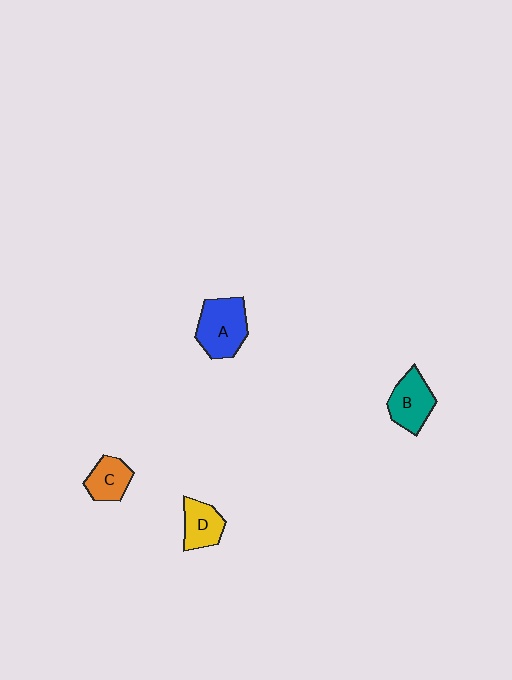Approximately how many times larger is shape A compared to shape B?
Approximately 1.2 times.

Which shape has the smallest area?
Shape C (orange).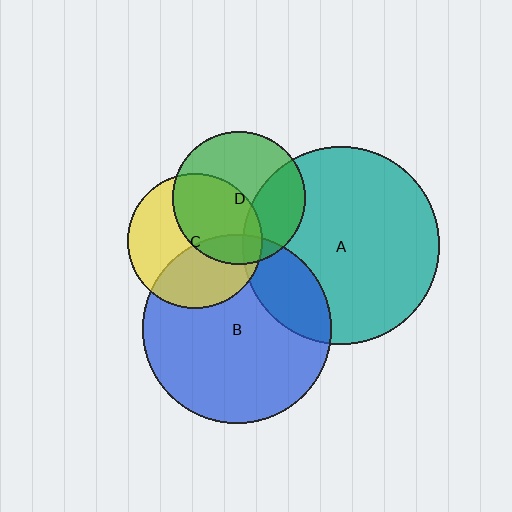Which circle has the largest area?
Circle A (teal).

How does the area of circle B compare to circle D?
Approximately 2.0 times.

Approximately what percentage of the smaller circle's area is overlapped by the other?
Approximately 15%.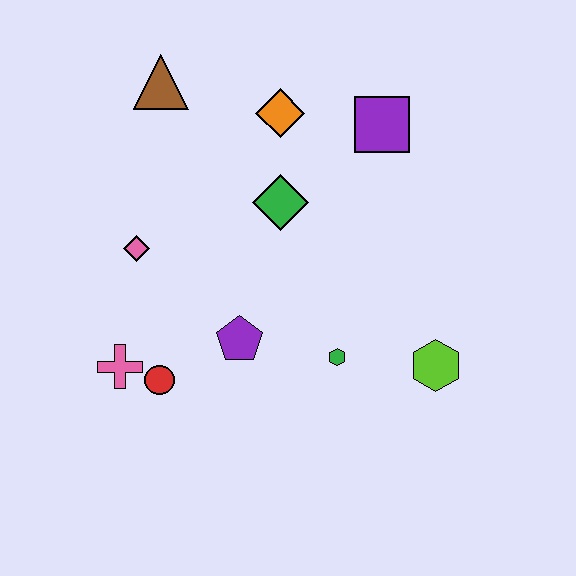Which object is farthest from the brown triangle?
The lime hexagon is farthest from the brown triangle.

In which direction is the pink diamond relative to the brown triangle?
The pink diamond is below the brown triangle.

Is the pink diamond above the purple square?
No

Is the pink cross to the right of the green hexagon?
No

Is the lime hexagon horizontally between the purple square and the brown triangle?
No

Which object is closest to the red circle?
The pink cross is closest to the red circle.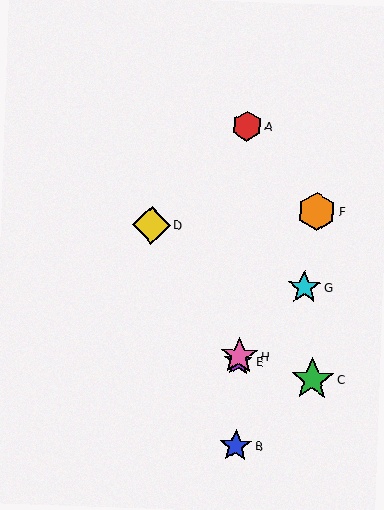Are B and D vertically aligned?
No, B is at x≈236 and D is at x≈151.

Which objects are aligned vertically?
Objects A, B, E, H are aligned vertically.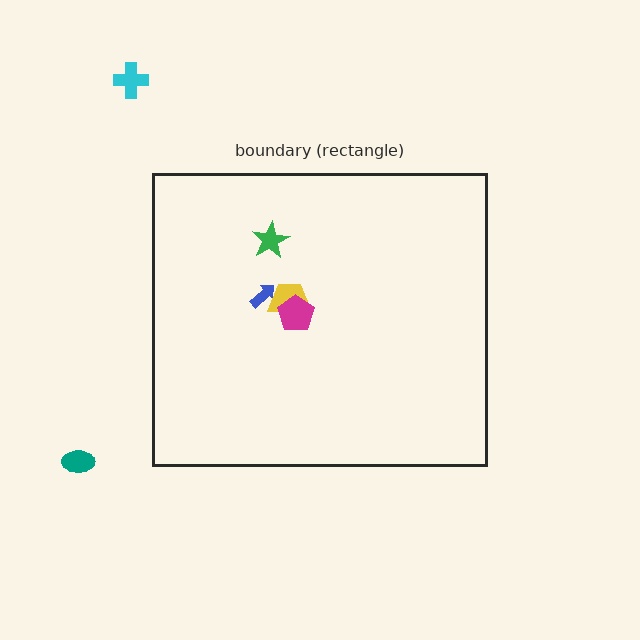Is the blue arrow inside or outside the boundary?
Inside.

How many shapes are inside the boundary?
4 inside, 2 outside.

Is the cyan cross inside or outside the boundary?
Outside.